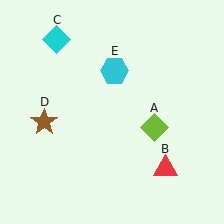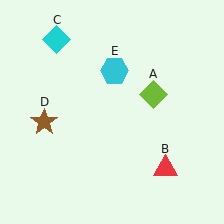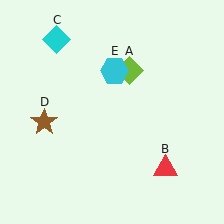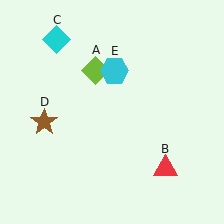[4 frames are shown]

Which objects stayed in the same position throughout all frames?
Red triangle (object B) and cyan diamond (object C) and brown star (object D) and cyan hexagon (object E) remained stationary.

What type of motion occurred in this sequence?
The lime diamond (object A) rotated counterclockwise around the center of the scene.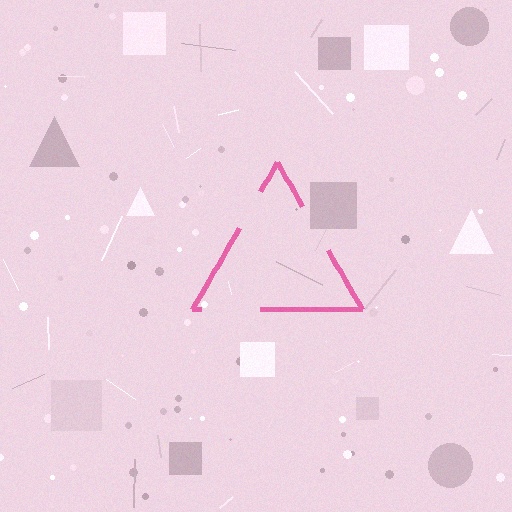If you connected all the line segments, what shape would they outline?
They would outline a triangle.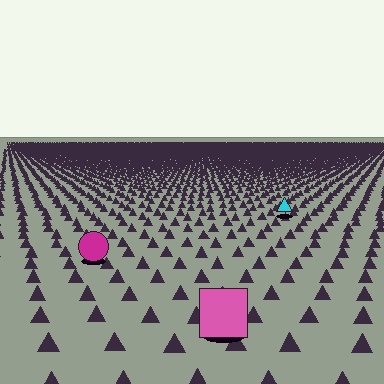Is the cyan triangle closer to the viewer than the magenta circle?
No. The magenta circle is closer — you can tell from the texture gradient: the ground texture is coarser near it.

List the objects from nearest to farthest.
From nearest to farthest: the pink square, the magenta circle, the cyan triangle.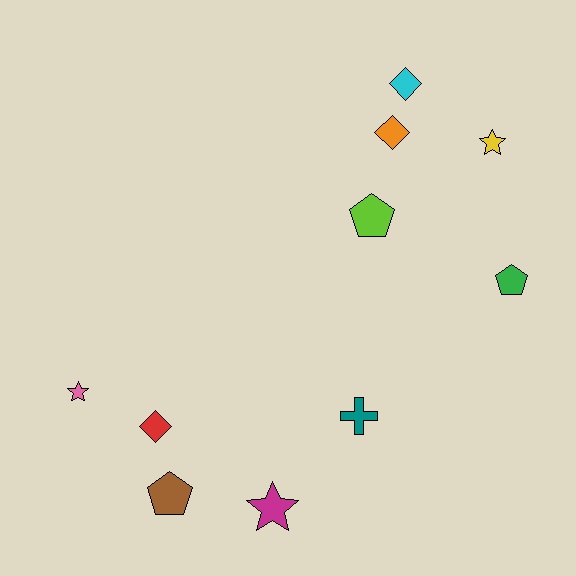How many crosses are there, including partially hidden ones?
There is 1 cross.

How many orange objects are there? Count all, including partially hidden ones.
There is 1 orange object.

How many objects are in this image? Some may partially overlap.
There are 10 objects.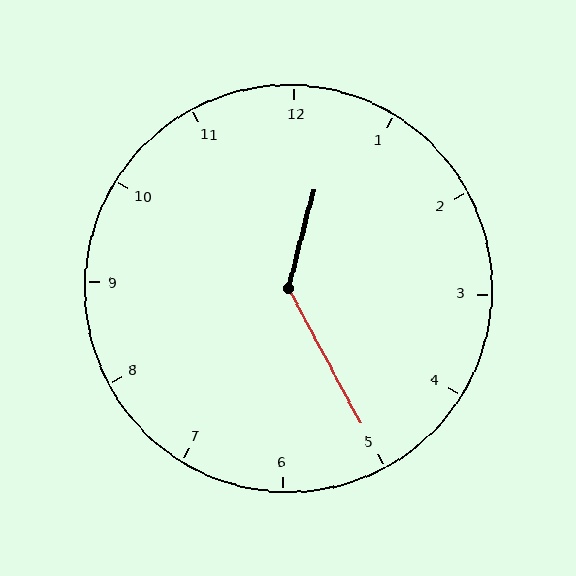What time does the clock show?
12:25.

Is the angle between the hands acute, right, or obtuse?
It is obtuse.